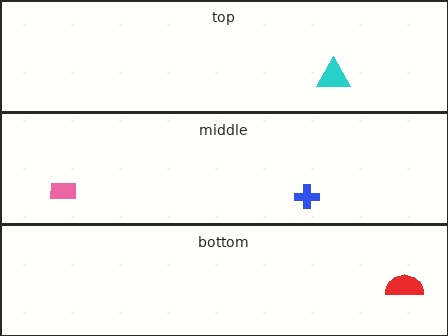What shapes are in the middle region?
The pink rectangle, the blue cross.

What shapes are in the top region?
The cyan triangle.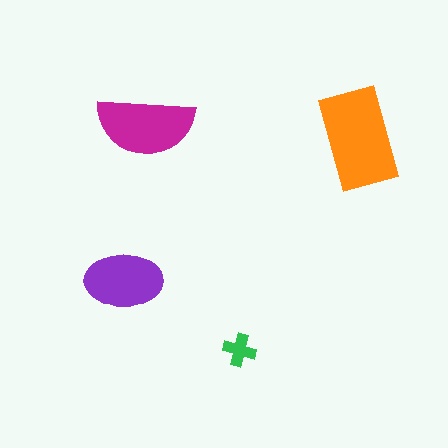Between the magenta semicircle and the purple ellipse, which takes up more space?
The magenta semicircle.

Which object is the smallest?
The green cross.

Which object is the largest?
The orange rectangle.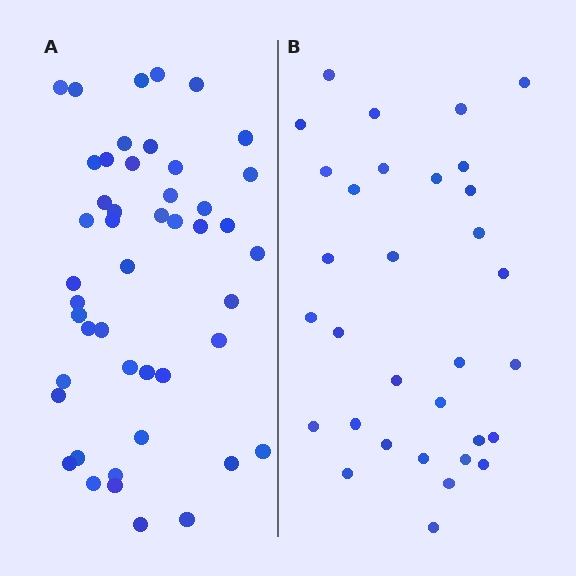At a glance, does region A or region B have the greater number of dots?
Region A (the left region) has more dots.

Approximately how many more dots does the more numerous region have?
Region A has approximately 15 more dots than region B.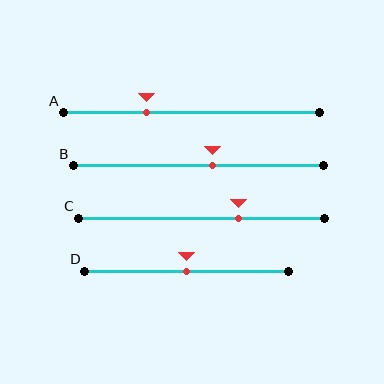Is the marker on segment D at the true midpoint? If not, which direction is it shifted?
Yes, the marker on segment D is at the true midpoint.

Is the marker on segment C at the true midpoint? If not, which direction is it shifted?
No, the marker on segment C is shifted to the right by about 15% of the segment length.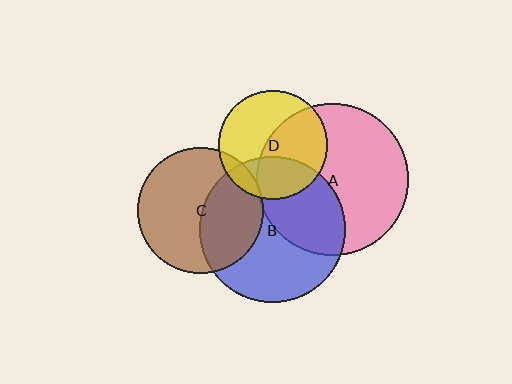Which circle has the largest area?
Circle A (pink).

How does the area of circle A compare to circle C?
Approximately 1.4 times.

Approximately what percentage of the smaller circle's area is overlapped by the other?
Approximately 40%.